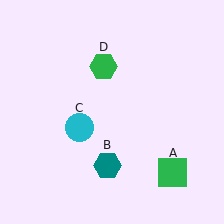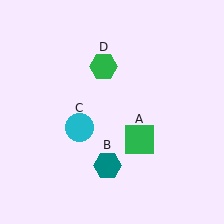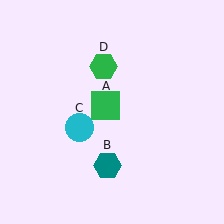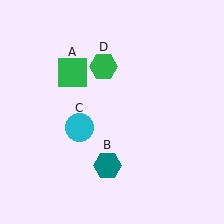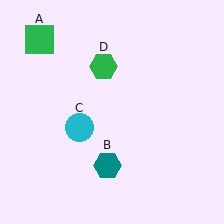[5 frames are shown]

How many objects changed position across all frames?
1 object changed position: green square (object A).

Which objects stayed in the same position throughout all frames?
Teal hexagon (object B) and cyan circle (object C) and green hexagon (object D) remained stationary.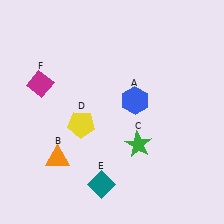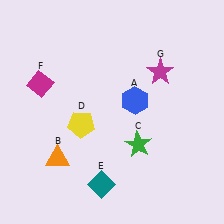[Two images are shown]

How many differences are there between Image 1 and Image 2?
There is 1 difference between the two images.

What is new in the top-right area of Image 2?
A magenta star (G) was added in the top-right area of Image 2.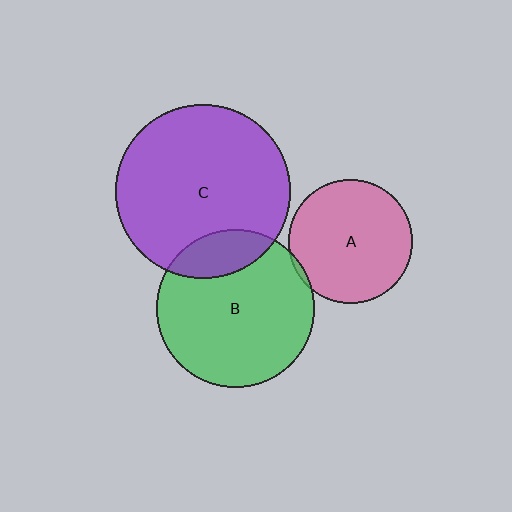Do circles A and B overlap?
Yes.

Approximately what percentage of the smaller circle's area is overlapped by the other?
Approximately 5%.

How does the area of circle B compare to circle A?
Approximately 1.6 times.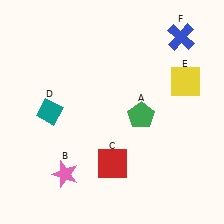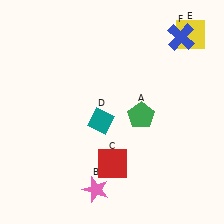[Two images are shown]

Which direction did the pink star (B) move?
The pink star (B) moved right.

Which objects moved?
The objects that moved are: the pink star (B), the teal diamond (D), the yellow square (E).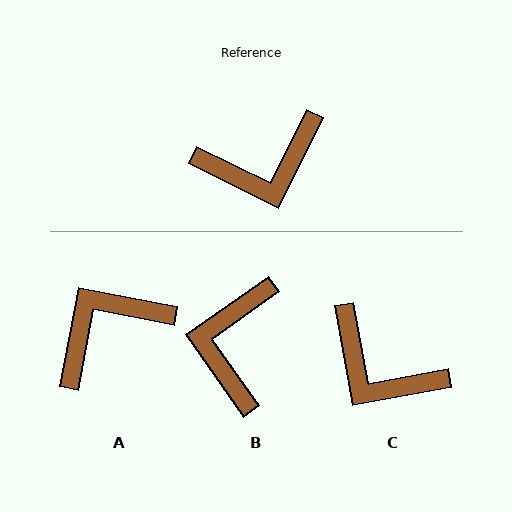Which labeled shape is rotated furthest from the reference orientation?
A, about 165 degrees away.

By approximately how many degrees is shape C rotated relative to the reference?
Approximately 53 degrees clockwise.